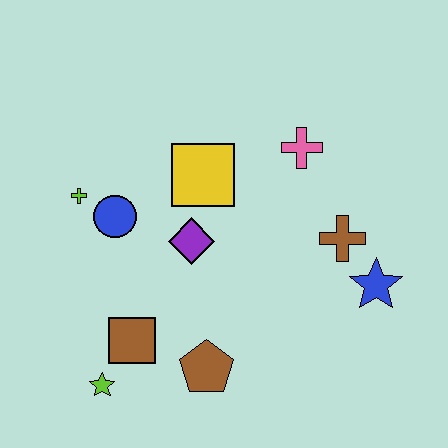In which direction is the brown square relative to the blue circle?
The brown square is below the blue circle.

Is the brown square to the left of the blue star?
Yes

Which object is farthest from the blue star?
The lime cross is farthest from the blue star.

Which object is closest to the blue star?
The brown cross is closest to the blue star.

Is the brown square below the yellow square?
Yes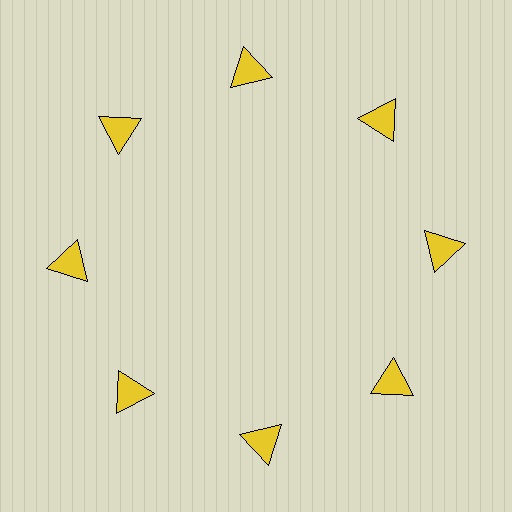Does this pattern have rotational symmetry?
Yes, this pattern has 8-fold rotational symmetry. It looks the same after rotating 45 degrees around the center.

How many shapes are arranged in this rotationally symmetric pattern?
There are 8 shapes, arranged in 8 groups of 1.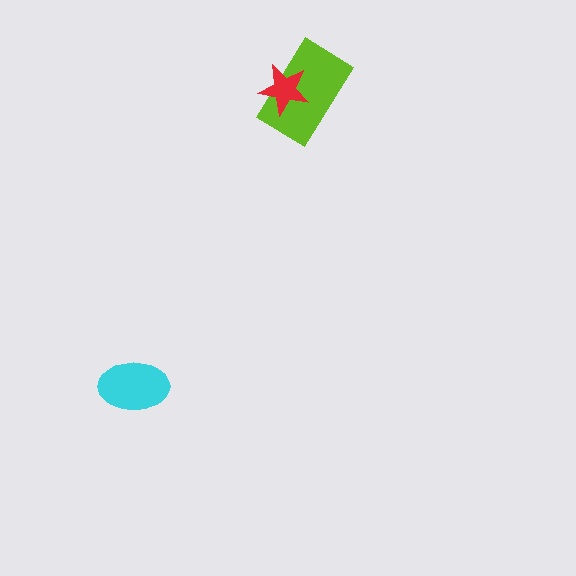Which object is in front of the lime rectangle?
The red star is in front of the lime rectangle.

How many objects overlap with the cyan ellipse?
0 objects overlap with the cyan ellipse.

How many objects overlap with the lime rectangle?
1 object overlaps with the lime rectangle.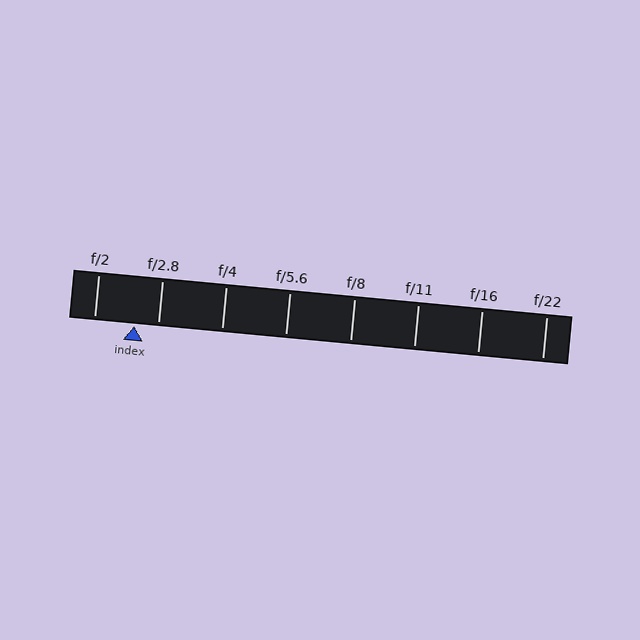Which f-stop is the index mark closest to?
The index mark is closest to f/2.8.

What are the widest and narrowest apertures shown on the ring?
The widest aperture shown is f/2 and the narrowest is f/22.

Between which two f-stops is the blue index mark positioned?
The index mark is between f/2 and f/2.8.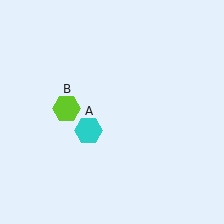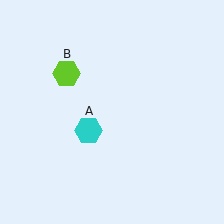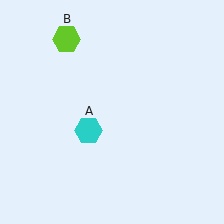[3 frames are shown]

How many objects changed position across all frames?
1 object changed position: lime hexagon (object B).